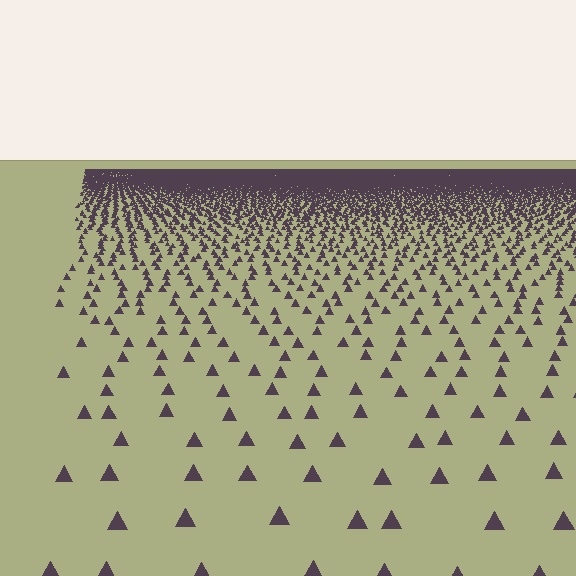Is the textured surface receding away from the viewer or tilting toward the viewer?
The surface is receding away from the viewer. Texture elements get smaller and denser toward the top.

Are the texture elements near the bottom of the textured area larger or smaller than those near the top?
Larger. Near the bottom, elements are closer to the viewer and appear at a bigger on-screen size.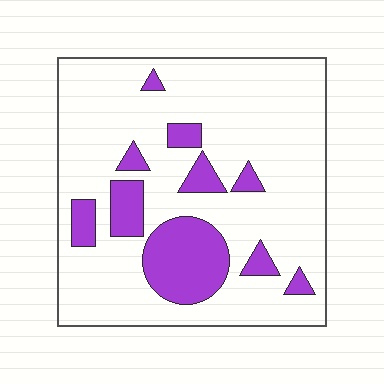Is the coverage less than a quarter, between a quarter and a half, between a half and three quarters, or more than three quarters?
Less than a quarter.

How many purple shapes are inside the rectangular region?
10.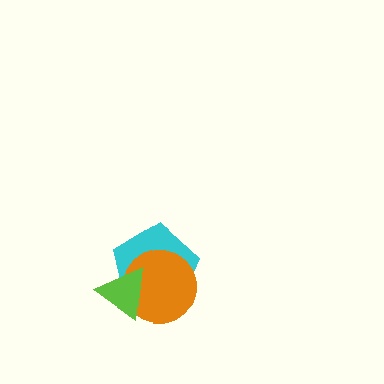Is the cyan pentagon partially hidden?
Yes, it is partially covered by another shape.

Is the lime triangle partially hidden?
No, no other shape covers it.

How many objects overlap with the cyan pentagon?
2 objects overlap with the cyan pentagon.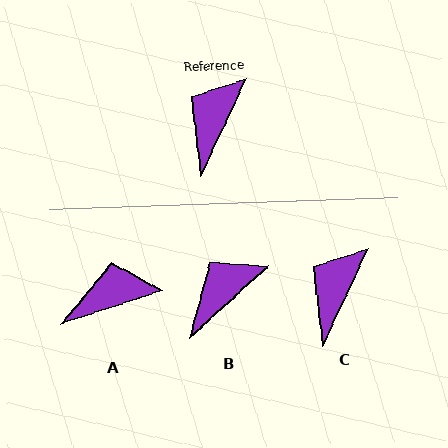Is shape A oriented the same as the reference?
No, it is off by about 47 degrees.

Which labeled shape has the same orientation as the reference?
C.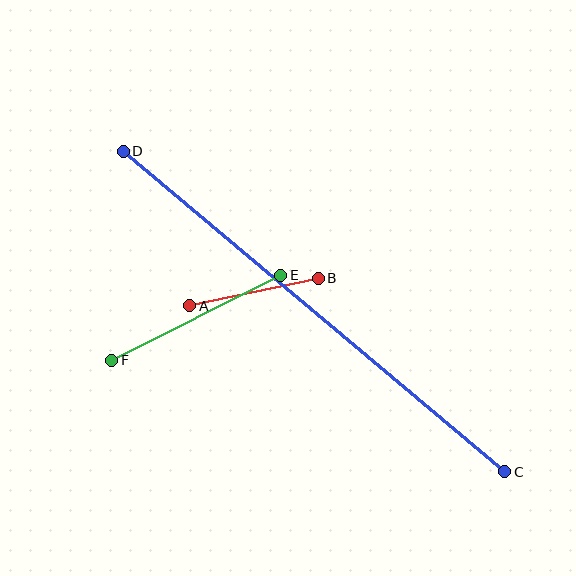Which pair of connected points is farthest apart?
Points C and D are farthest apart.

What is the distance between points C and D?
The distance is approximately 498 pixels.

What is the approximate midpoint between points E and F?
The midpoint is at approximately (196, 318) pixels.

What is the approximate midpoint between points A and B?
The midpoint is at approximately (254, 292) pixels.